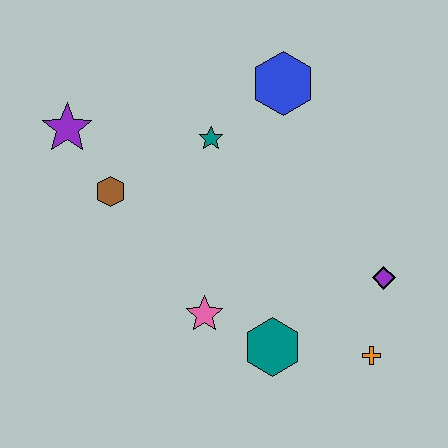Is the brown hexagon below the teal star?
Yes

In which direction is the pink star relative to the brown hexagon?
The pink star is below the brown hexagon.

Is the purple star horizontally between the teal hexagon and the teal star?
No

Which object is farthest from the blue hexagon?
The orange cross is farthest from the blue hexagon.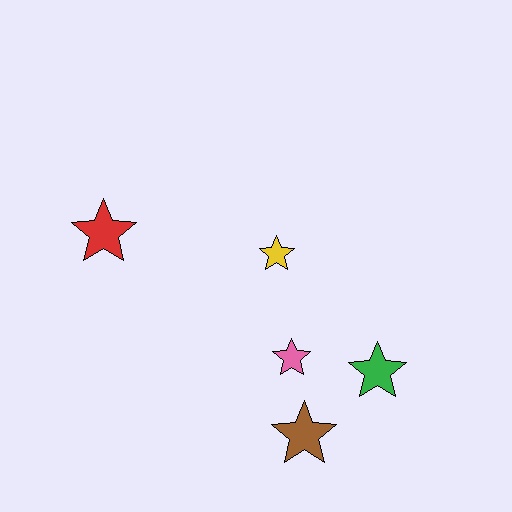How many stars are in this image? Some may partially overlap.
There are 5 stars.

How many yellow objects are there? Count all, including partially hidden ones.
There is 1 yellow object.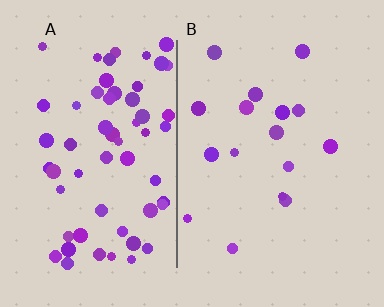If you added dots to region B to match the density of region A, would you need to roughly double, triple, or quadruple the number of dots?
Approximately quadruple.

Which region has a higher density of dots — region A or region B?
A (the left).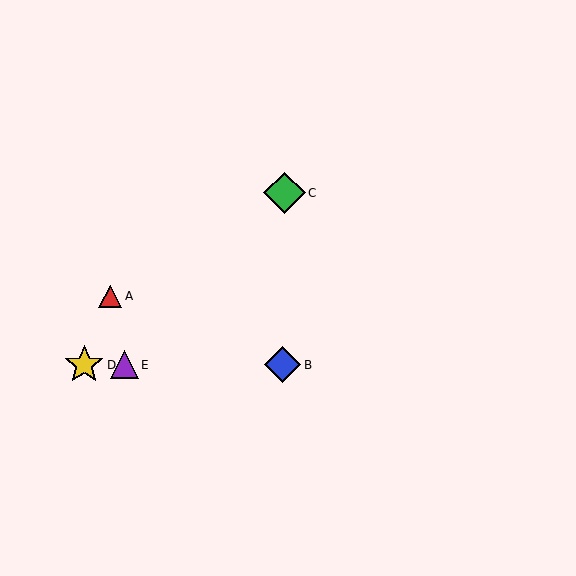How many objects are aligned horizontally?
3 objects (B, D, E) are aligned horizontally.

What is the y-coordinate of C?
Object C is at y≈193.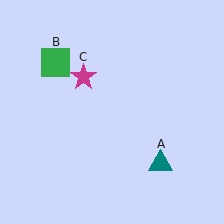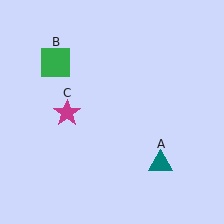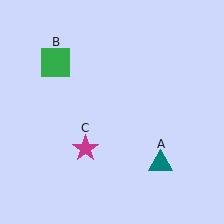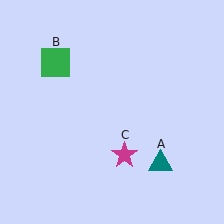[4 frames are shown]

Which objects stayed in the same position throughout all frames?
Teal triangle (object A) and green square (object B) remained stationary.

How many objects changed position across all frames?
1 object changed position: magenta star (object C).